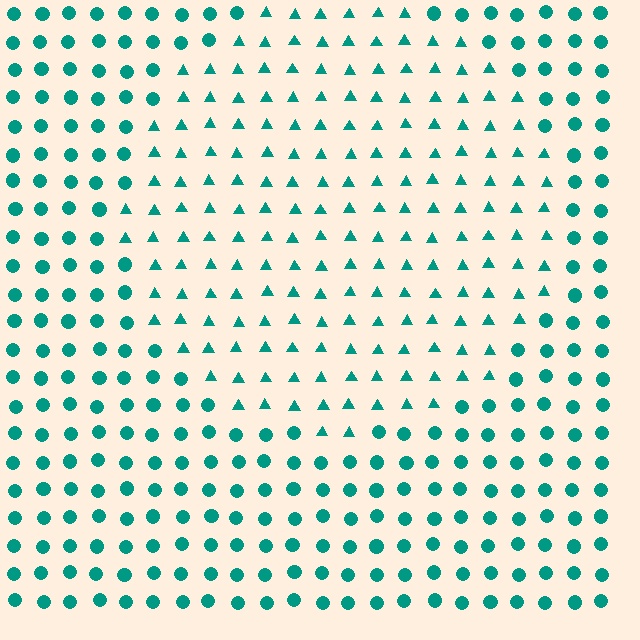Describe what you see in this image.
The image is filled with small teal elements arranged in a uniform grid. A circle-shaped region contains triangles, while the surrounding area contains circles. The boundary is defined purely by the change in element shape.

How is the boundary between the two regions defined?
The boundary is defined by a change in element shape: triangles inside vs. circles outside. All elements share the same color and spacing.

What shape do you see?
I see a circle.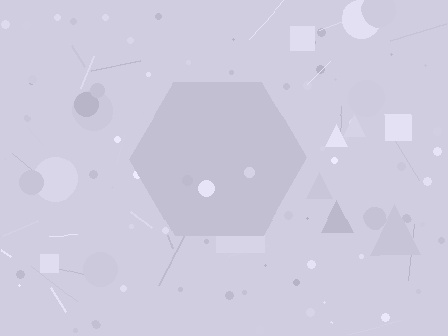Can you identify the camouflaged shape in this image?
The camouflaged shape is a hexagon.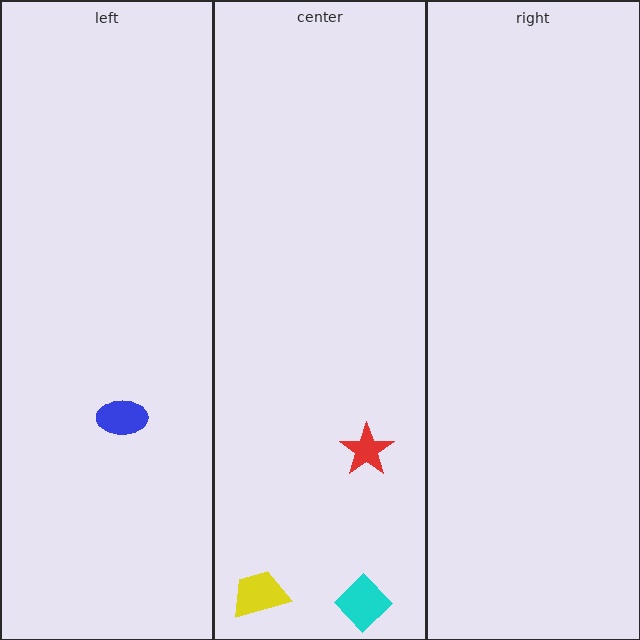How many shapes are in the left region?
1.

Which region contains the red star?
The center region.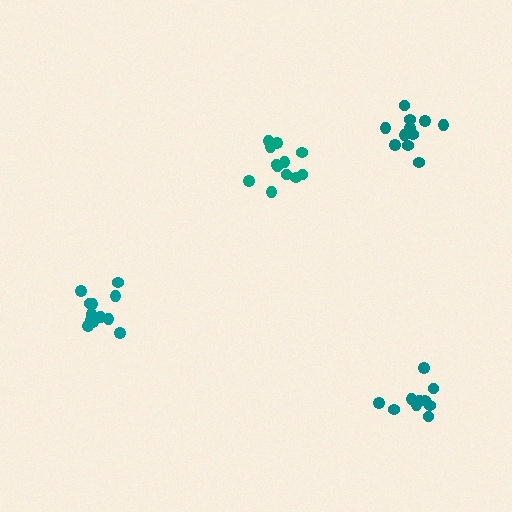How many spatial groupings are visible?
There are 4 spatial groupings.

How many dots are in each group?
Group 1: 12 dots, Group 2: 12 dots, Group 3: 10 dots, Group 4: 11 dots (45 total).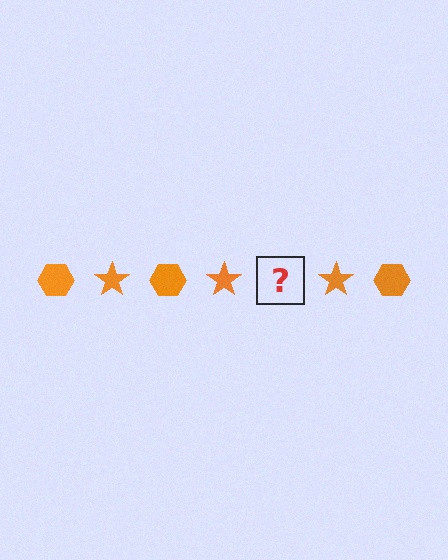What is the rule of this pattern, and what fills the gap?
The rule is that the pattern cycles through hexagon, star shapes in orange. The gap should be filled with an orange hexagon.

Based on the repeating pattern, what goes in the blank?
The blank should be an orange hexagon.